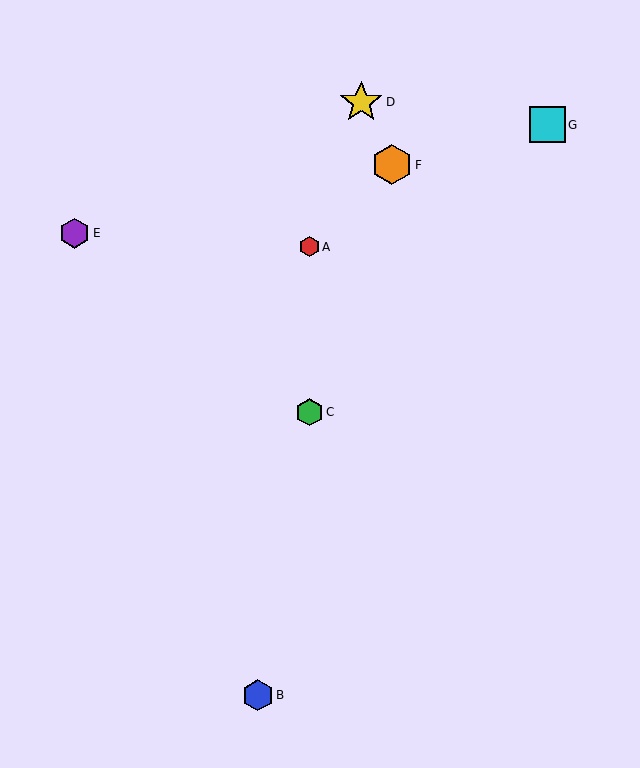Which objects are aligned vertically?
Objects A, C are aligned vertically.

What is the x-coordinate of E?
Object E is at x≈75.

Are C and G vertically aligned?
No, C is at x≈309 and G is at x≈548.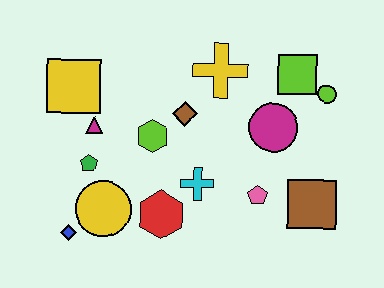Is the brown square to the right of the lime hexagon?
Yes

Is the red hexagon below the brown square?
Yes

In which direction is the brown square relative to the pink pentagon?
The brown square is to the right of the pink pentagon.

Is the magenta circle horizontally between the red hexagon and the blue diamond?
No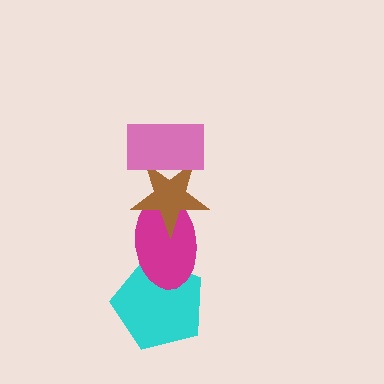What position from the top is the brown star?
The brown star is 2nd from the top.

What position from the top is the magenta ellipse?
The magenta ellipse is 3rd from the top.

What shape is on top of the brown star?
The pink rectangle is on top of the brown star.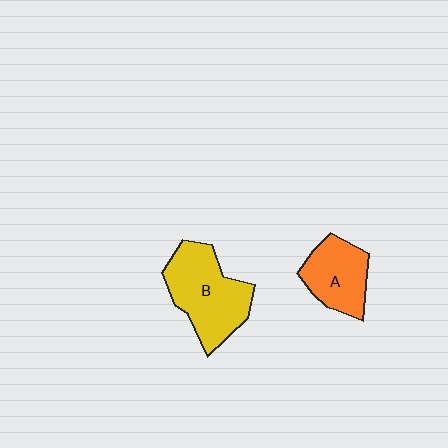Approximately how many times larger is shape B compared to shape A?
Approximately 1.5 times.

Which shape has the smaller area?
Shape A (orange).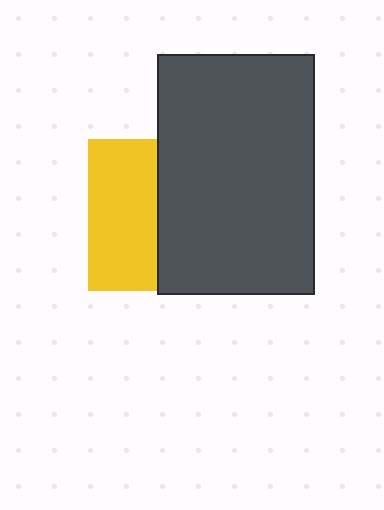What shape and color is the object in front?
The object in front is a dark gray rectangle.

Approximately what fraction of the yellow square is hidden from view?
Roughly 54% of the yellow square is hidden behind the dark gray rectangle.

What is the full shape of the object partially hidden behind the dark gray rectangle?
The partially hidden object is a yellow square.